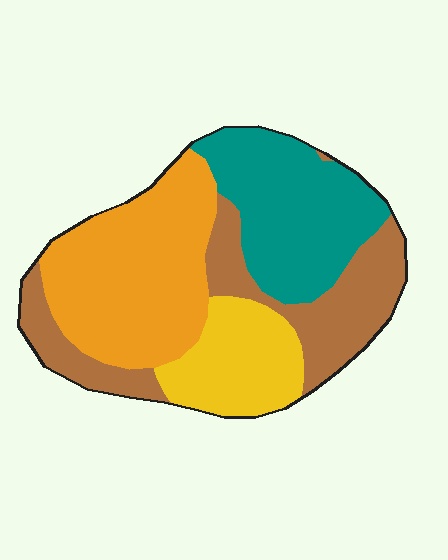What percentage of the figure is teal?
Teal takes up between a sixth and a third of the figure.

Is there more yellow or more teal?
Teal.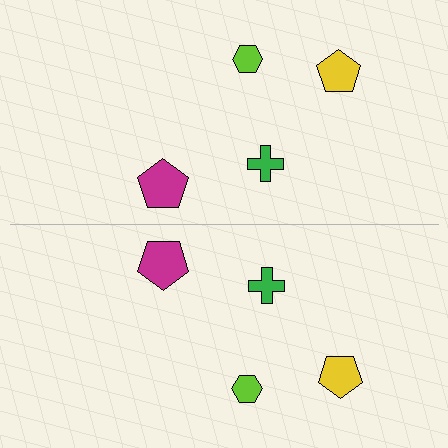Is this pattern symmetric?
Yes, this pattern has bilateral (reflection) symmetry.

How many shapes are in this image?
There are 8 shapes in this image.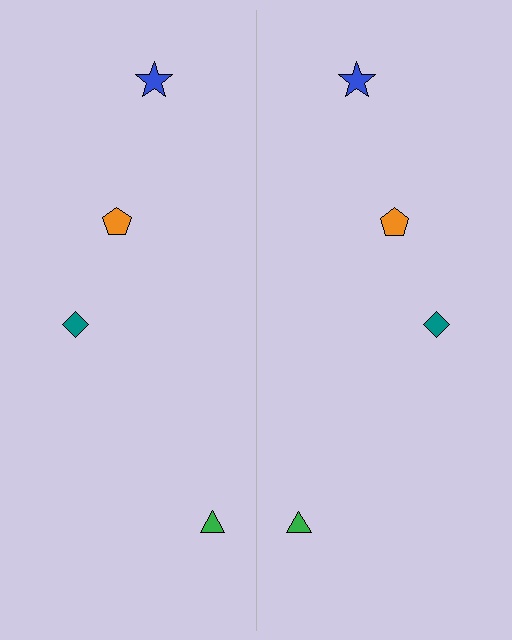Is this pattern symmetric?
Yes, this pattern has bilateral (reflection) symmetry.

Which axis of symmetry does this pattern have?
The pattern has a vertical axis of symmetry running through the center of the image.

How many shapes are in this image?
There are 8 shapes in this image.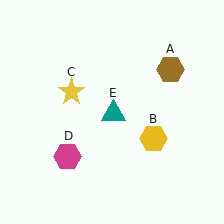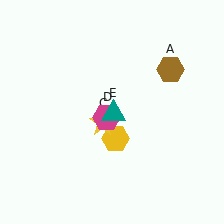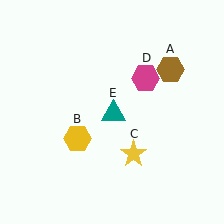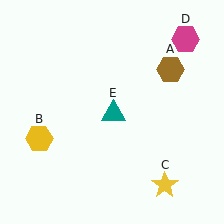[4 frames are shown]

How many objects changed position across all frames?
3 objects changed position: yellow hexagon (object B), yellow star (object C), magenta hexagon (object D).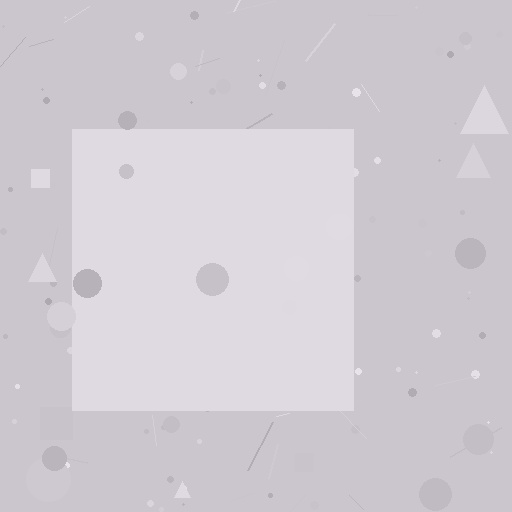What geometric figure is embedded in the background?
A square is embedded in the background.